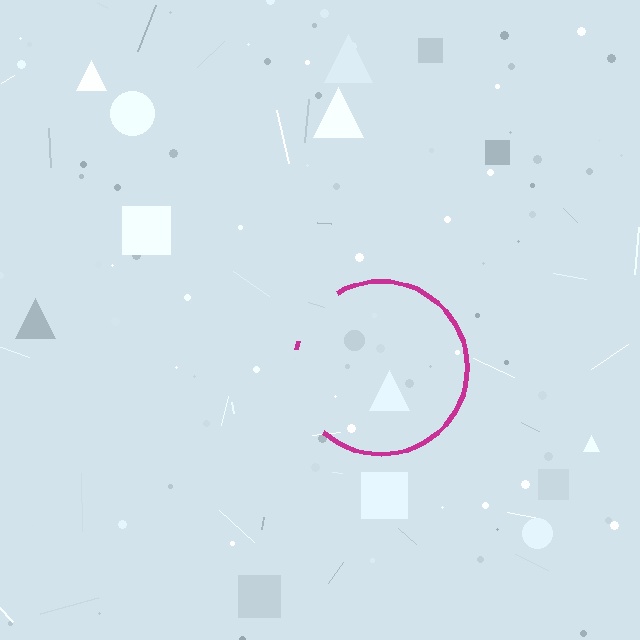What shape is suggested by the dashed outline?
The dashed outline suggests a circle.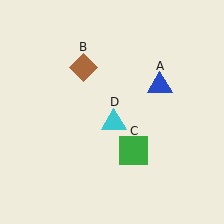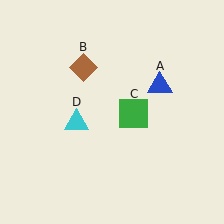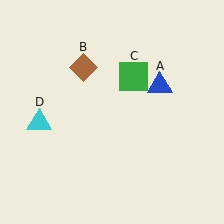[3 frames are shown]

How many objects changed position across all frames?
2 objects changed position: green square (object C), cyan triangle (object D).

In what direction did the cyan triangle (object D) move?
The cyan triangle (object D) moved left.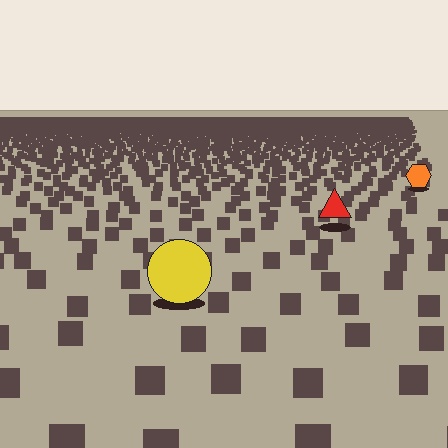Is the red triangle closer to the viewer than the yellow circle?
No. The yellow circle is closer — you can tell from the texture gradient: the ground texture is coarser near it.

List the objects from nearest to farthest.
From nearest to farthest: the yellow circle, the red triangle, the orange hexagon.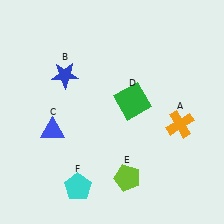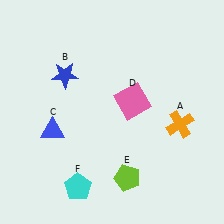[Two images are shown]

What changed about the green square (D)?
In Image 1, D is green. In Image 2, it changed to pink.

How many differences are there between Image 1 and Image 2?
There is 1 difference between the two images.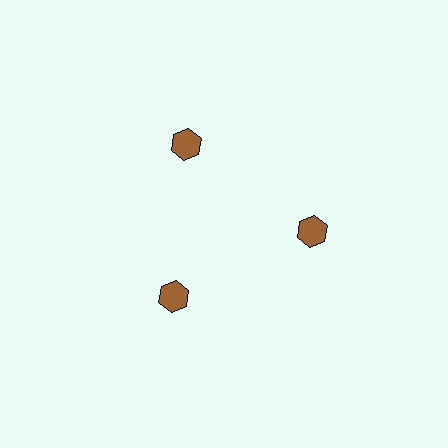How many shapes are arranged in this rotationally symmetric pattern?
There are 3 shapes, arranged in 3 groups of 1.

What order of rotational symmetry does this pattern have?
This pattern has 3-fold rotational symmetry.